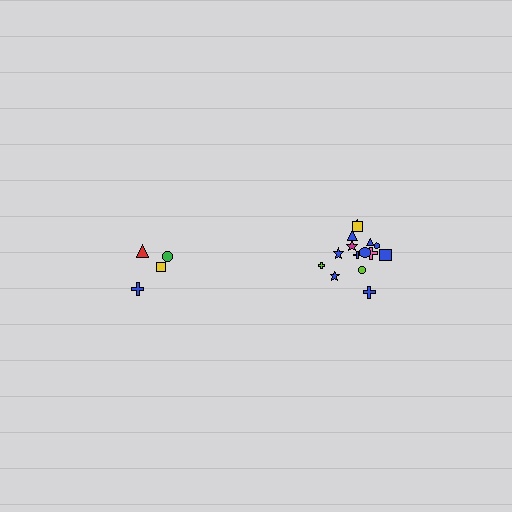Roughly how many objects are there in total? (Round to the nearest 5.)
Roughly 20 objects in total.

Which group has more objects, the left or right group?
The right group.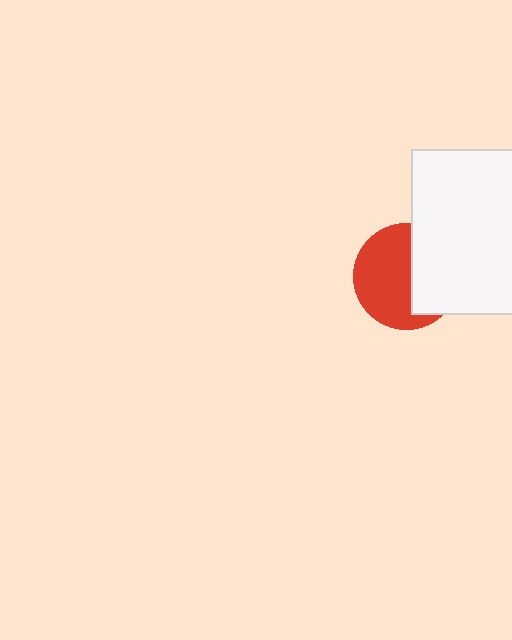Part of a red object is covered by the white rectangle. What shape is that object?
It is a circle.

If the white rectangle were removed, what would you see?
You would see the complete red circle.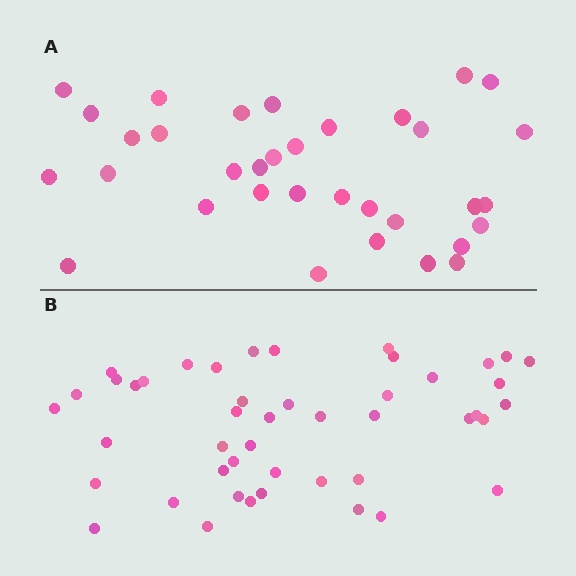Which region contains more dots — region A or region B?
Region B (the bottom region) has more dots.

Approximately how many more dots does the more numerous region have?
Region B has roughly 12 or so more dots than region A.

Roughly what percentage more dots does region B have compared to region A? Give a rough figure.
About 35% more.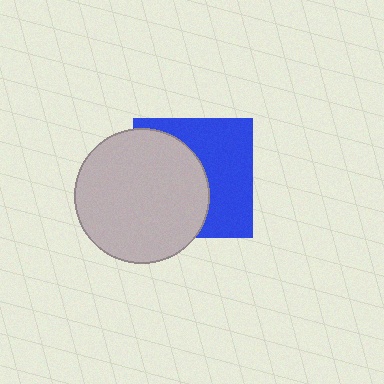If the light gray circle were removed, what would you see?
You would see the complete blue square.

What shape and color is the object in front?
The object in front is a light gray circle.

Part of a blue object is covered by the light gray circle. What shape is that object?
It is a square.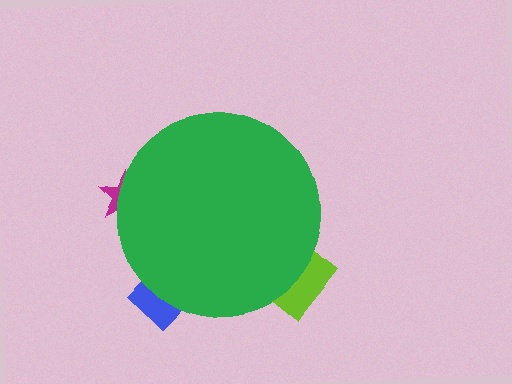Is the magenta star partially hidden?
Yes, the magenta star is partially hidden behind the green circle.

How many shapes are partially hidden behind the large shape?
3 shapes are partially hidden.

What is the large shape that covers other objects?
A green circle.